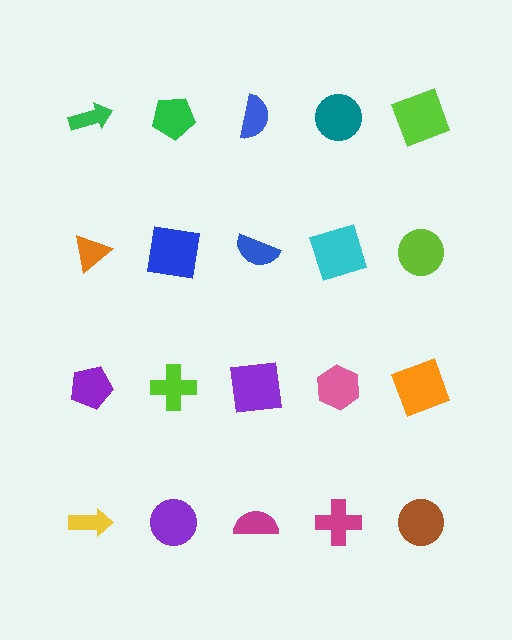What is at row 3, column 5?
An orange square.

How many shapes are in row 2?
5 shapes.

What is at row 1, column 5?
A lime square.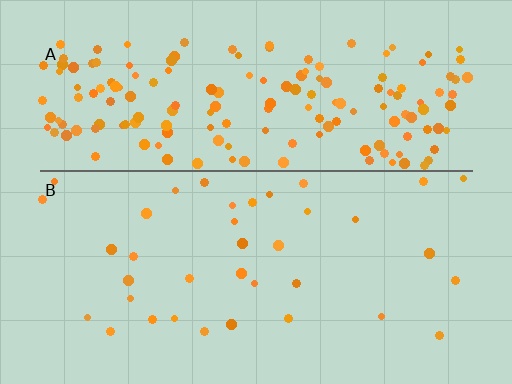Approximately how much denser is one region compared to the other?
Approximately 4.8× — region A over region B.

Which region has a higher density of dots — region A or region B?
A (the top).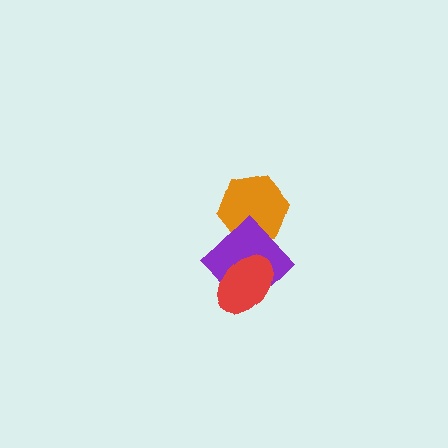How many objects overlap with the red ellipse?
1 object overlaps with the red ellipse.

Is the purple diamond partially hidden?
Yes, it is partially covered by another shape.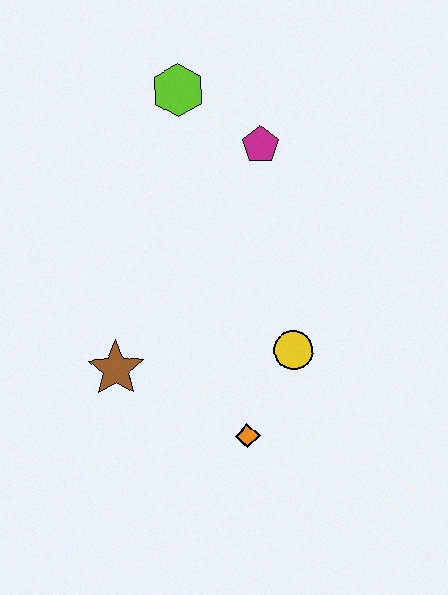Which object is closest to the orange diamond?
The yellow circle is closest to the orange diamond.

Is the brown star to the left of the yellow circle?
Yes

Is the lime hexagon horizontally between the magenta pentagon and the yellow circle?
No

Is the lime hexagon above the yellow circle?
Yes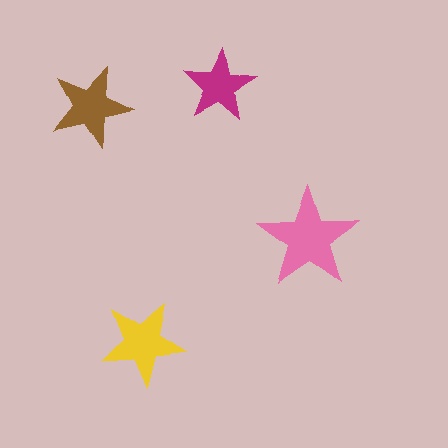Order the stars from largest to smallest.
the pink one, the yellow one, the brown one, the magenta one.